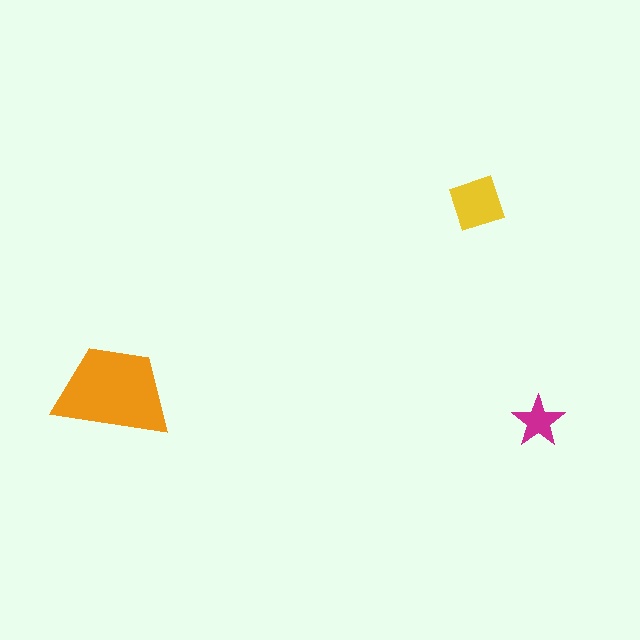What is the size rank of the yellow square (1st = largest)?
2nd.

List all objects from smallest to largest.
The magenta star, the yellow square, the orange trapezoid.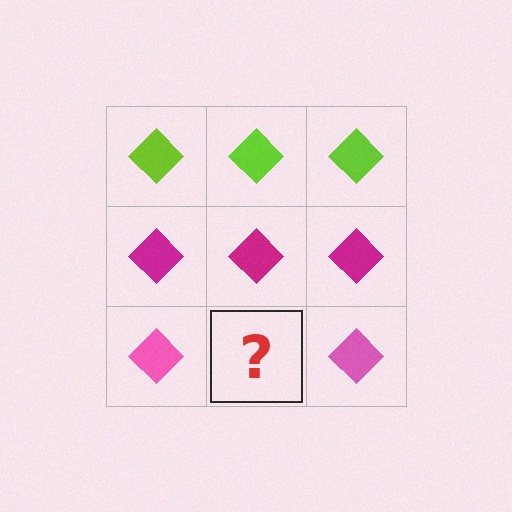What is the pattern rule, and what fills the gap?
The rule is that each row has a consistent color. The gap should be filled with a pink diamond.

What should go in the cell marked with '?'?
The missing cell should contain a pink diamond.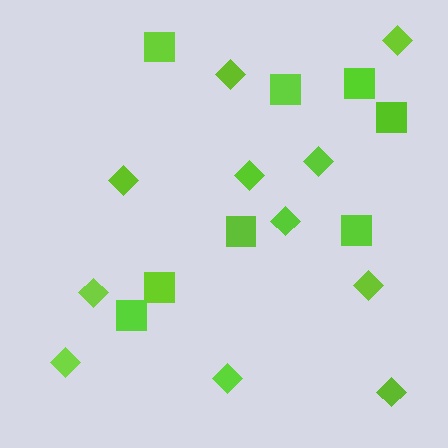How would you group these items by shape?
There are 2 groups: one group of diamonds (11) and one group of squares (8).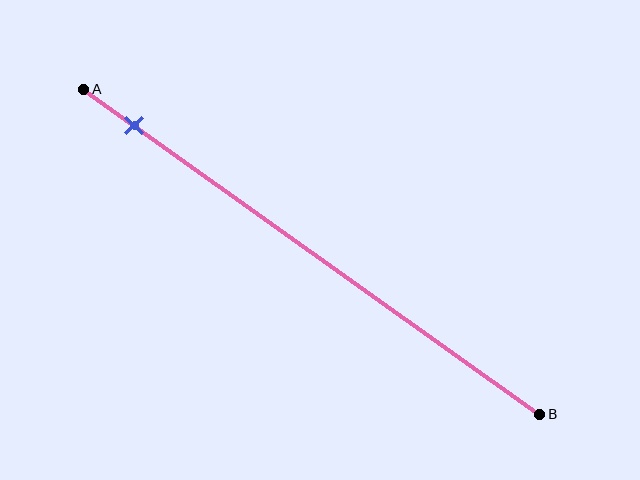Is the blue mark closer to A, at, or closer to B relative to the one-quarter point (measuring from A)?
The blue mark is closer to point A than the one-quarter point of segment AB.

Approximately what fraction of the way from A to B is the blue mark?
The blue mark is approximately 10% of the way from A to B.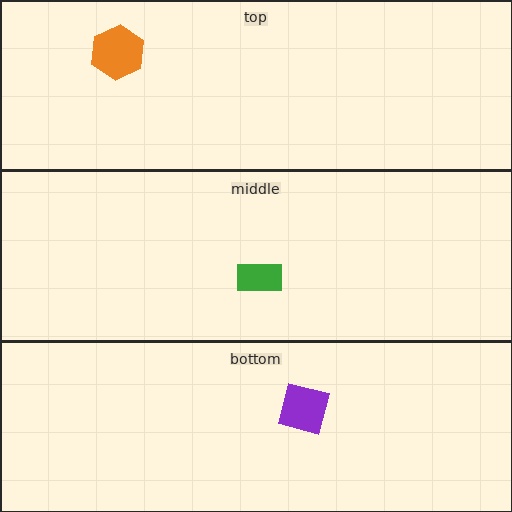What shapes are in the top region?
The orange hexagon.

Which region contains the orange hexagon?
The top region.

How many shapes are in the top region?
1.